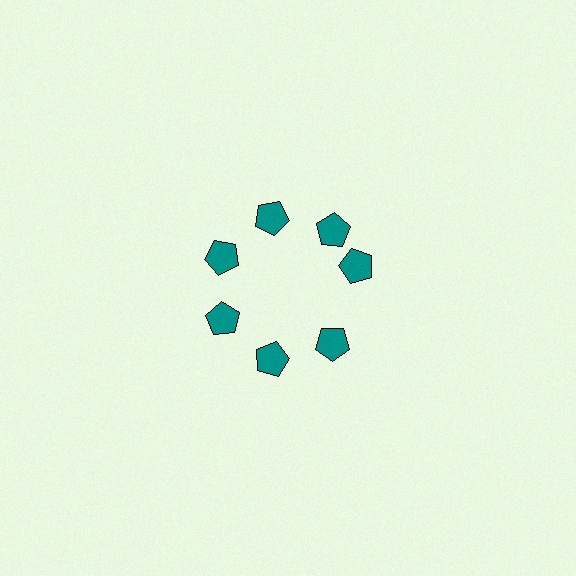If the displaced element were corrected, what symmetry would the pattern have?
It would have 7-fold rotational symmetry — the pattern would map onto itself every 51 degrees.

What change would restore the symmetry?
The symmetry would be restored by rotating it back into even spacing with its neighbors so that all 7 pentagons sit at equal angles and equal distance from the center.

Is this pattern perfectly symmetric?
No. The 7 teal pentagons are arranged in a ring, but one element near the 3 o'clock position is rotated out of alignment along the ring, breaking the 7-fold rotational symmetry.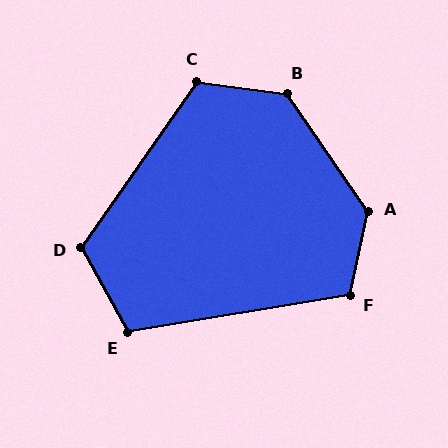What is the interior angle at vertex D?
Approximately 116 degrees (obtuse).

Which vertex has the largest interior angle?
A, at approximately 133 degrees.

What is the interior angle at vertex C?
Approximately 118 degrees (obtuse).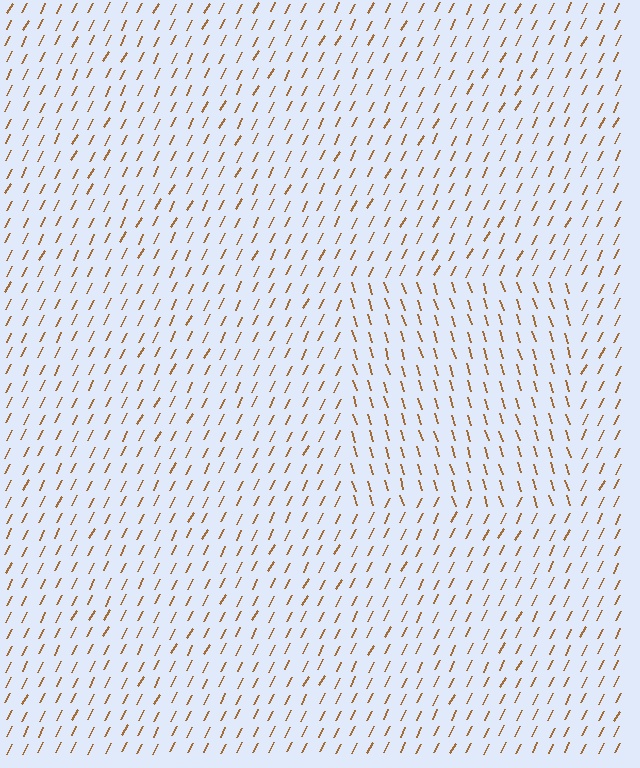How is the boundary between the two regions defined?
The boundary is defined purely by a change in line orientation (approximately 45 degrees difference). All lines are the same color and thickness.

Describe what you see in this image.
The image is filled with small brown line segments. A rectangle region in the image has lines oriented differently from the surrounding lines, creating a visible texture boundary.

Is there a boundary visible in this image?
Yes, there is a texture boundary formed by a change in line orientation.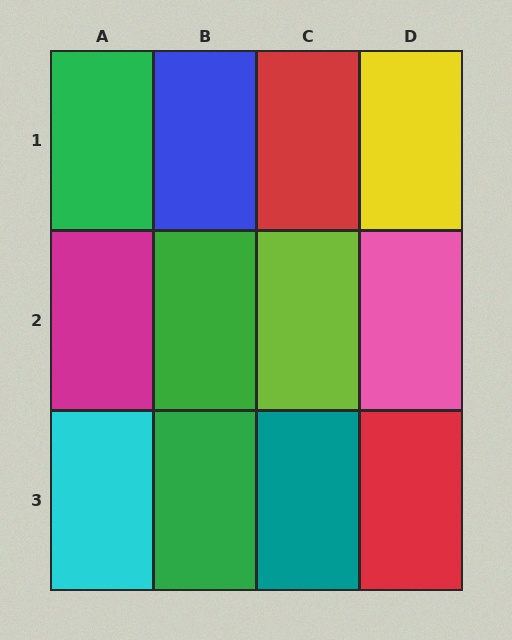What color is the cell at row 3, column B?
Green.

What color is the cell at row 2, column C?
Lime.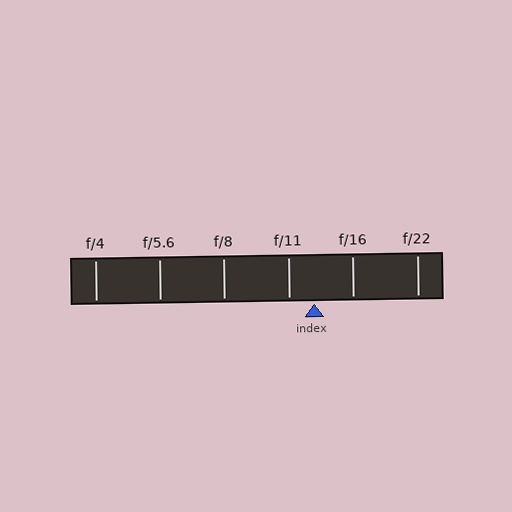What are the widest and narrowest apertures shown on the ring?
The widest aperture shown is f/4 and the narrowest is f/22.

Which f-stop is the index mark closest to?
The index mark is closest to f/11.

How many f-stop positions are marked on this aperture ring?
There are 6 f-stop positions marked.